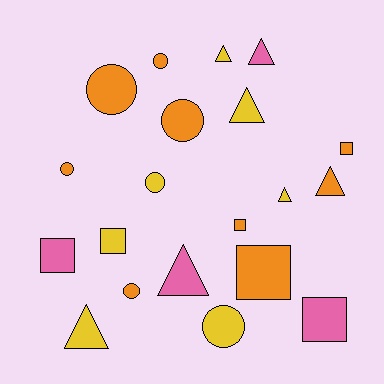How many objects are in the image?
There are 20 objects.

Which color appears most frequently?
Orange, with 9 objects.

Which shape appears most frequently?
Triangle, with 7 objects.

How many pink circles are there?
There are no pink circles.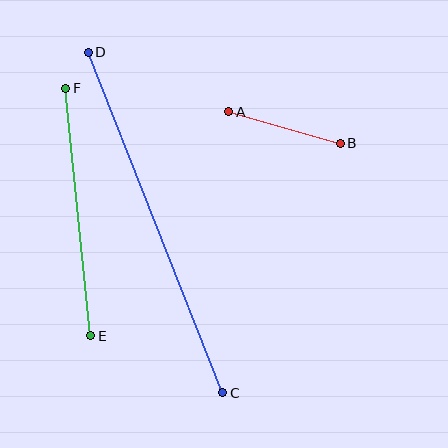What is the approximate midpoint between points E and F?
The midpoint is at approximately (78, 212) pixels.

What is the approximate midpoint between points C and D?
The midpoint is at approximately (156, 222) pixels.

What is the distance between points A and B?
The distance is approximately 116 pixels.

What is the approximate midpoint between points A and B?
The midpoint is at approximately (284, 127) pixels.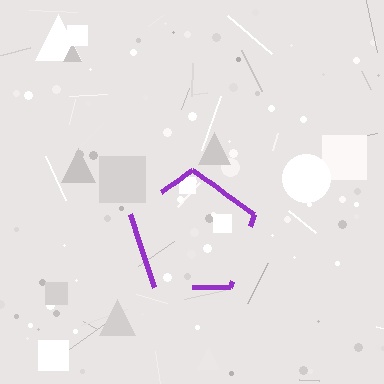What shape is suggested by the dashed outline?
The dashed outline suggests a pentagon.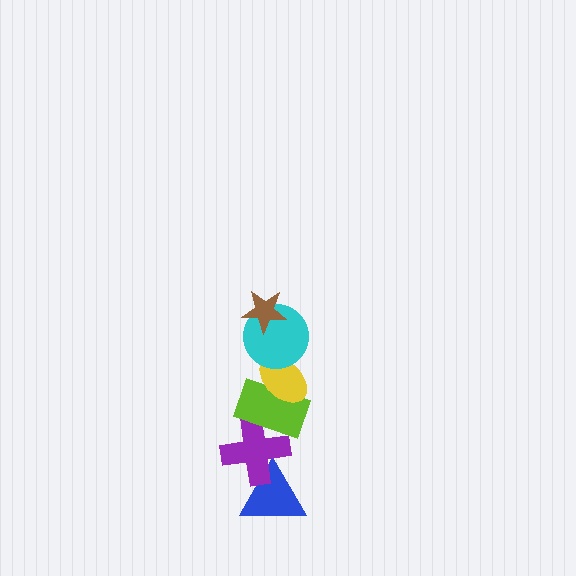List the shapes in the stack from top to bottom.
From top to bottom: the brown star, the cyan circle, the yellow ellipse, the lime rectangle, the purple cross, the blue triangle.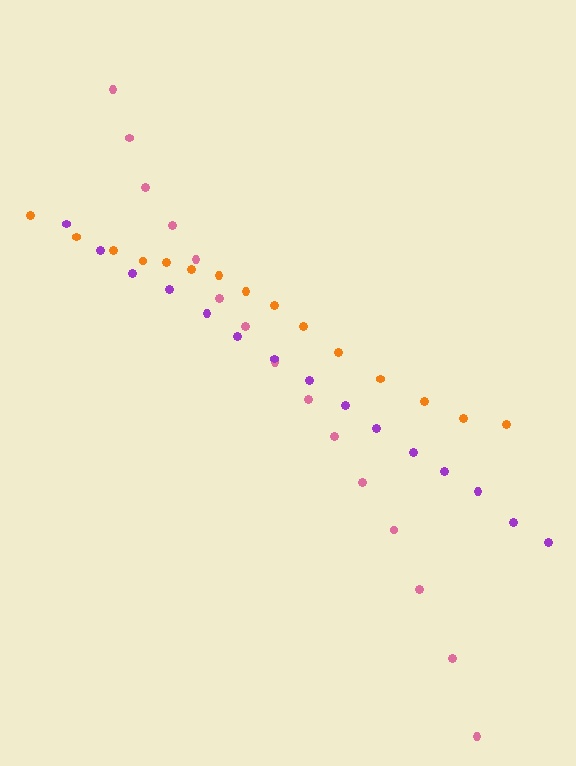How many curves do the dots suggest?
There are 3 distinct paths.